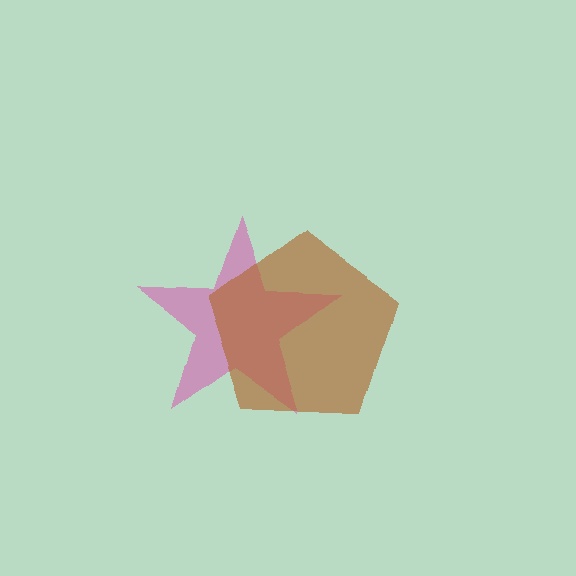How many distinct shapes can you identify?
There are 2 distinct shapes: a pink star, a brown pentagon.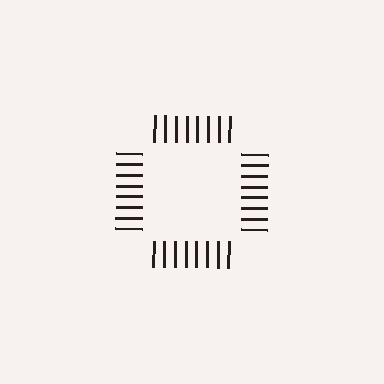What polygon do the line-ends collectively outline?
An illusory square — the line segments terminate on its edges but no continuous stroke is drawn.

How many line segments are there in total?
32 — 8 along each of the 4 edges.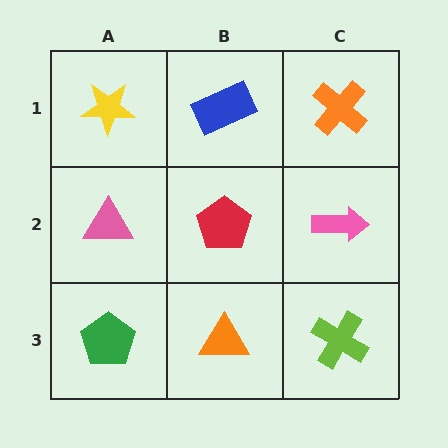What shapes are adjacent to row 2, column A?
A yellow star (row 1, column A), a green pentagon (row 3, column A), a red pentagon (row 2, column B).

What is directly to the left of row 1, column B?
A yellow star.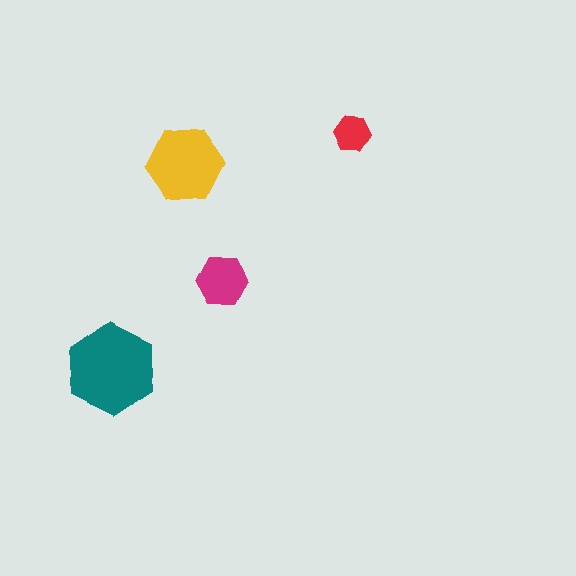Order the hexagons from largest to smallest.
the teal one, the yellow one, the magenta one, the red one.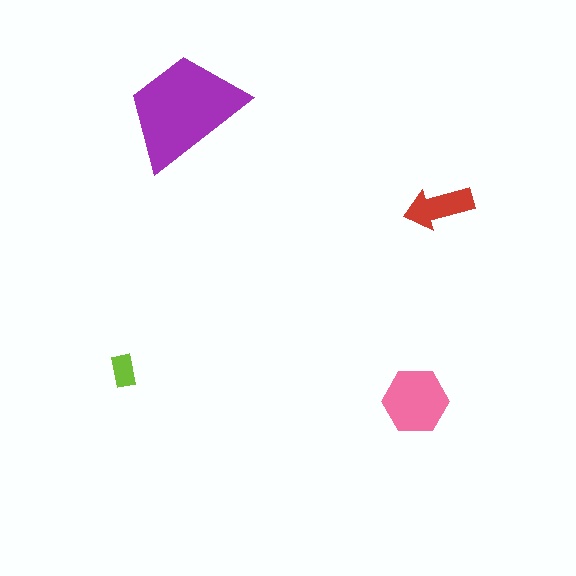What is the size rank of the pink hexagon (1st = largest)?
2nd.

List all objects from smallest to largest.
The lime rectangle, the red arrow, the pink hexagon, the purple trapezoid.